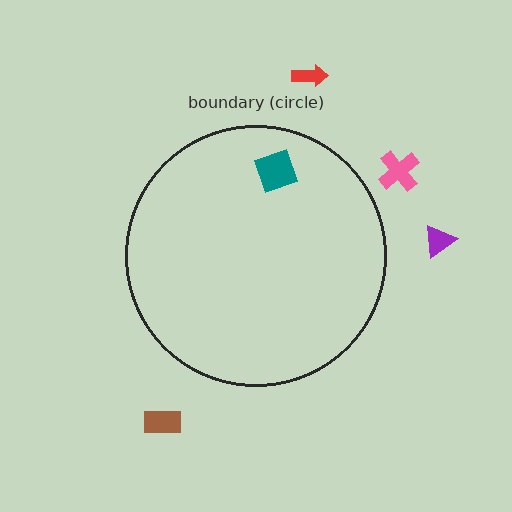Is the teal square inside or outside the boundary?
Inside.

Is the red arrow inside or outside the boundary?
Outside.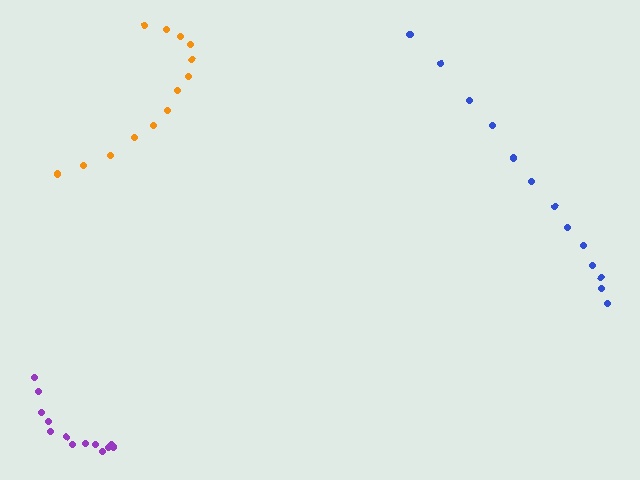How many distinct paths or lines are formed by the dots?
There are 3 distinct paths.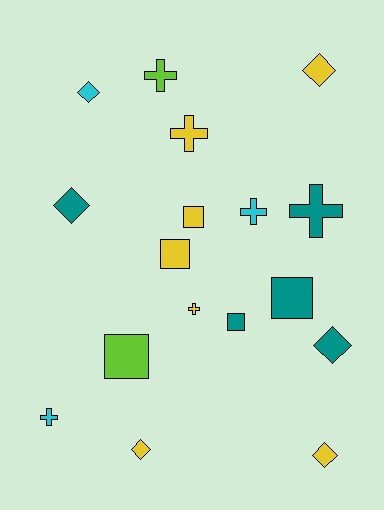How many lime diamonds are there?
There are no lime diamonds.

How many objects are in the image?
There are 17 objects.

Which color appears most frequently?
Yellow, with 7 objects.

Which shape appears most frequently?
Cross, with 6 objects.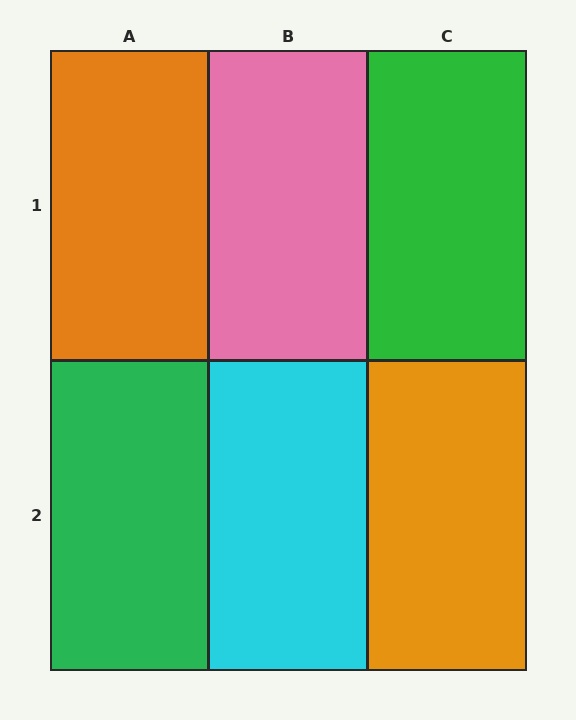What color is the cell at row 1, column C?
Green.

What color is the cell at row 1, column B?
Pink.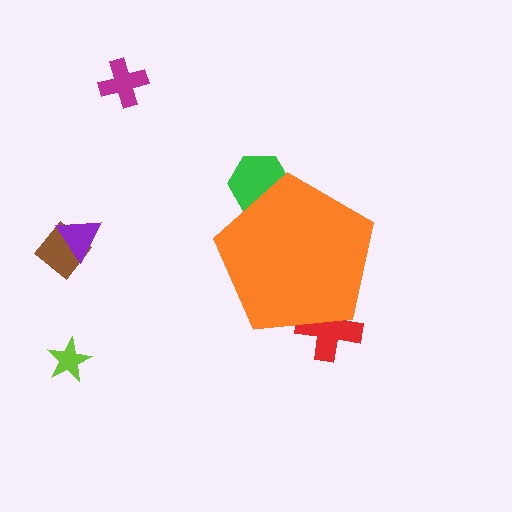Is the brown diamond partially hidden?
No, the brown diamond is fully visible.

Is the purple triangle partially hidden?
No, the purple triangle is fully visible.